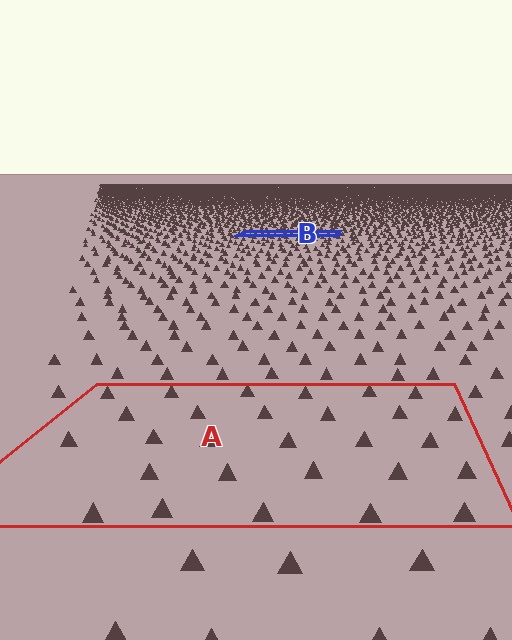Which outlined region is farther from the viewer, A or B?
Region B is farther from the viewer — the texture elements inside it appear smaller and more densely packed.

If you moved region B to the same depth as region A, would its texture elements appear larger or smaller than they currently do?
They would appear larger. At a closer depth, the same texture elements are projected at a bigger on-screen size.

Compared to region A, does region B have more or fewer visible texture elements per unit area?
Region B has more texture elements per unit area — they are packed more densely because it is farther away.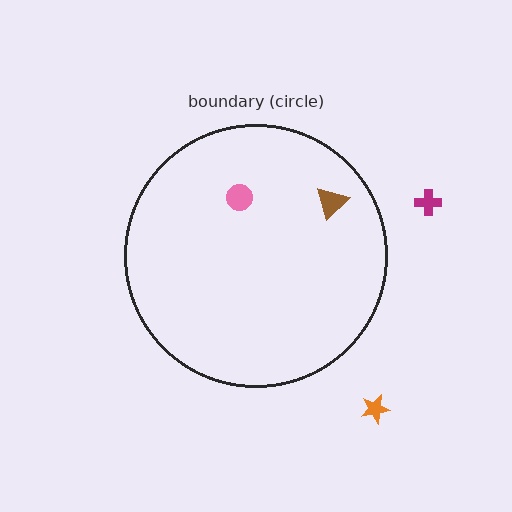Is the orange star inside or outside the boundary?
Outside.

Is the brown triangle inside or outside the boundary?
Inside.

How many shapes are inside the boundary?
2 inside, 2 outside.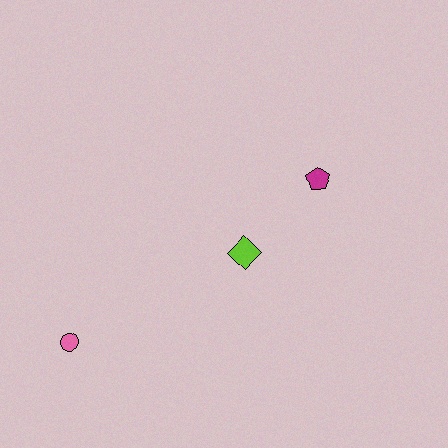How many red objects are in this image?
There are no red objects.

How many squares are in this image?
There are no squares.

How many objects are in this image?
There are 3 objects.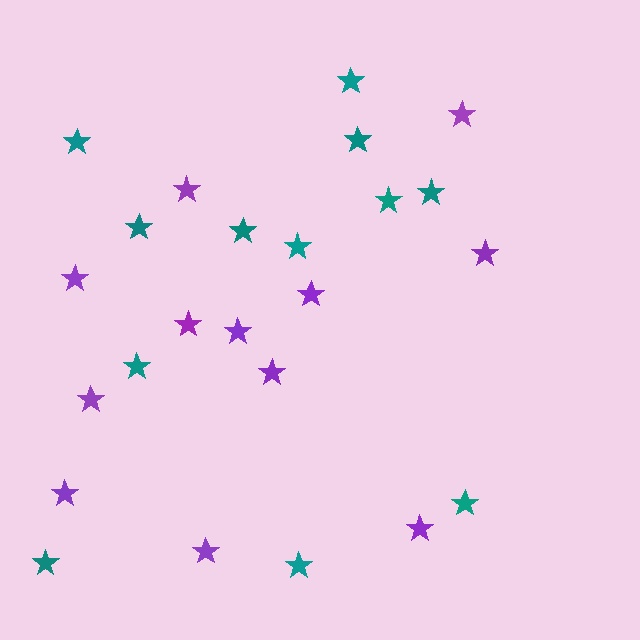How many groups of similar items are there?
There are 2 groups: one group of teal stars (12) and one group of purple stars (12).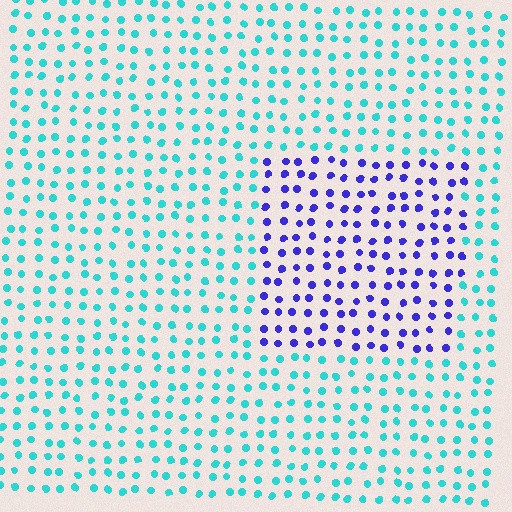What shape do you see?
I see a rectangle.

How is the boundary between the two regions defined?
The boundary is defined purely by a slight shift in hue (about 67 degrees). Spacing, size, and orientation are identical on both sides.